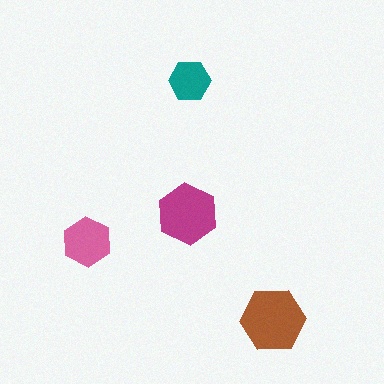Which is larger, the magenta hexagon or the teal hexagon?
The magenta one.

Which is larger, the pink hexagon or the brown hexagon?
The brown one.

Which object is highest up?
The teal hexagon is topmost.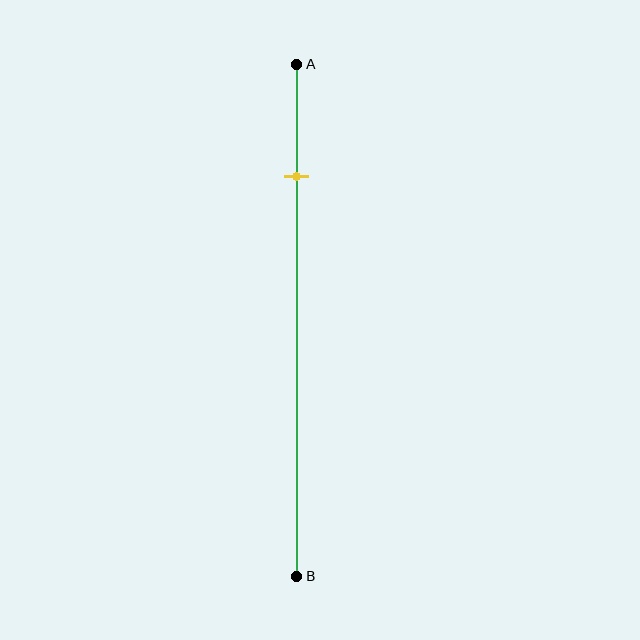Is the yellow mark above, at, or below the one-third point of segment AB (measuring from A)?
The yellow mark is above the one-third point of segment AB.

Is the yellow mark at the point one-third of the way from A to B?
No, the mark is at about 20% from A, not at the 33% one-third point.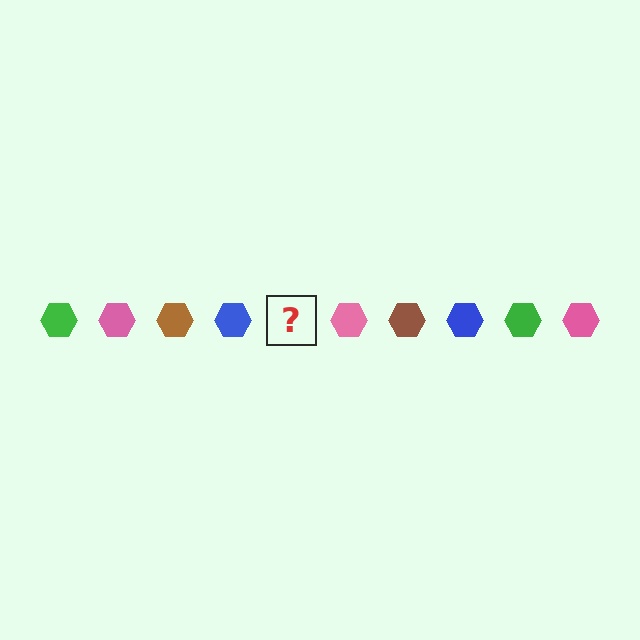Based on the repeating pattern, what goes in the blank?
The blank should be a green hexagon.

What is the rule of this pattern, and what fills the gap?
The rule is that the pattern cycles through green, pink, brown, blue hexagons. The gap should be filled with a green hexagon.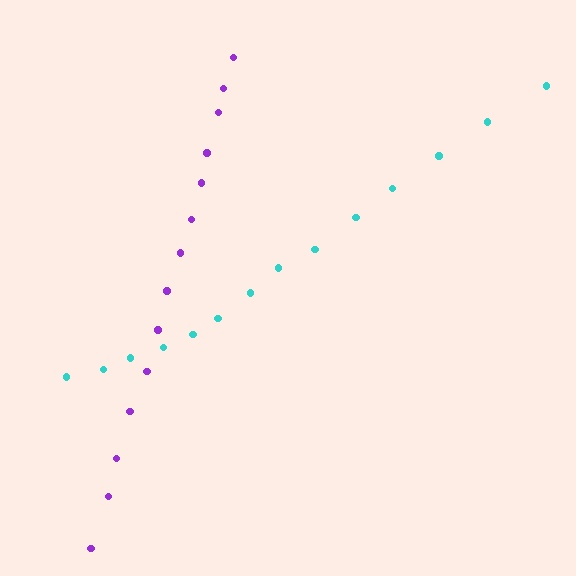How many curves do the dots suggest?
There are 2 distinct paths.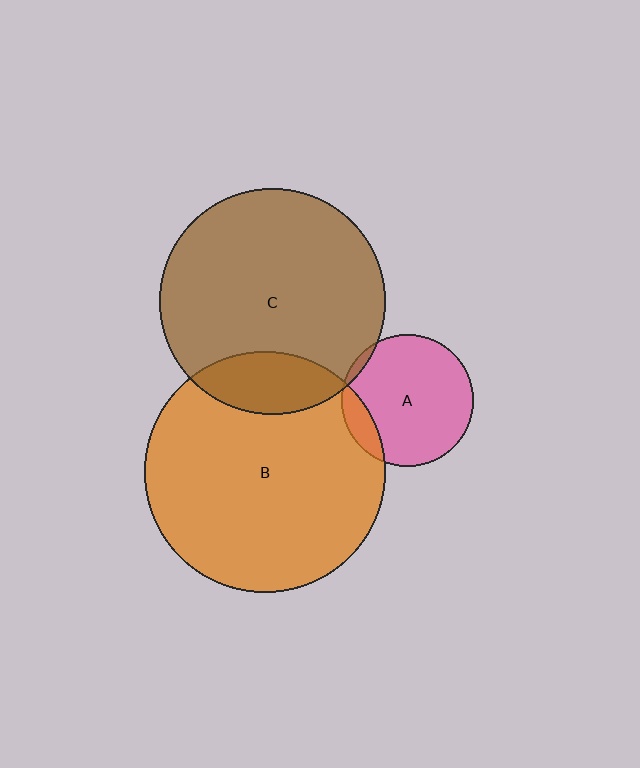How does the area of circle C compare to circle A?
Approximately 2.9 times.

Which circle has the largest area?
Circle B (orange).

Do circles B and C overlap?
Yes.